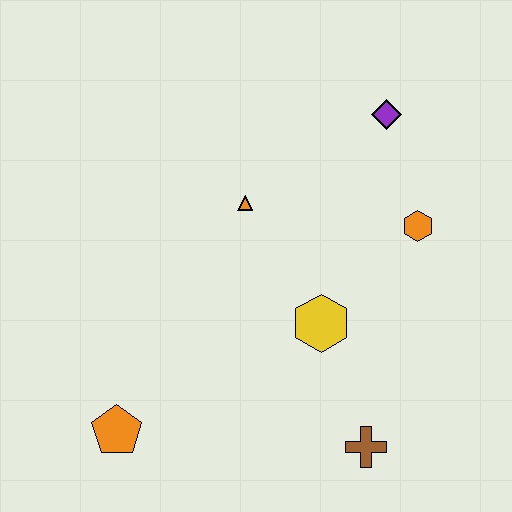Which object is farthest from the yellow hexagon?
The orange pentagon is farthest from the yellow hexagon.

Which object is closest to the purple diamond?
The orange hexagon is closest to the purple diamond.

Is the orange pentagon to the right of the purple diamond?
No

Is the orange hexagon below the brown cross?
No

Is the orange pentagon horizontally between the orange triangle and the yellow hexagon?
No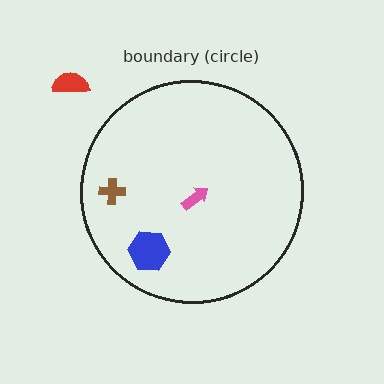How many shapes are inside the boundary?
3 inside, 1 outside.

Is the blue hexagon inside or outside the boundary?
Inside.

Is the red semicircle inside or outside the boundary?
Outside.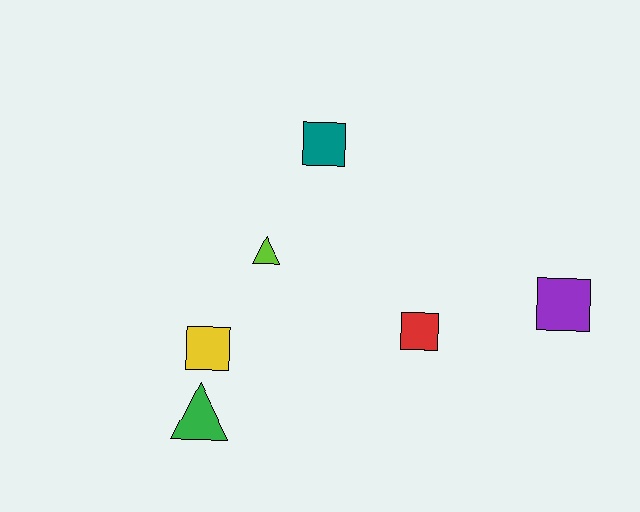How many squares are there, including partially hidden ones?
There are 4 squares.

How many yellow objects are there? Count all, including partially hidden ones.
There is 1 yellow object.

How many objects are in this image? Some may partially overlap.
There are 6 objects.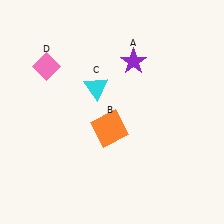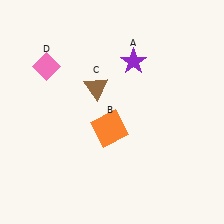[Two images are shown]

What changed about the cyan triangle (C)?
In Image 1, C is cyan. In Image 2, it changed to brown.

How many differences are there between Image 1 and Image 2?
There is 1 difference between the two images.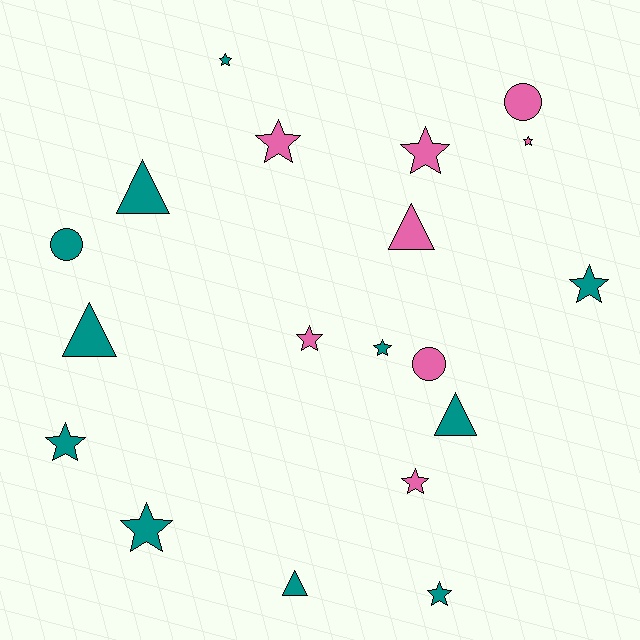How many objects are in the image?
There are 19 objects.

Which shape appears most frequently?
Star, with 11 objects.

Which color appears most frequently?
Teal, with 11 objects.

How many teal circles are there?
There is 1 teal circle.